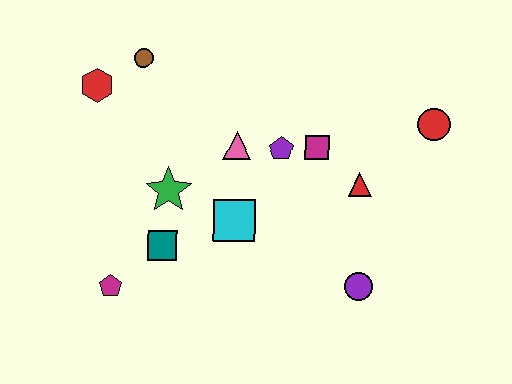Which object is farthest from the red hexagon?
The red circle is farthest from the red hexagon.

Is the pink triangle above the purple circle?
Yes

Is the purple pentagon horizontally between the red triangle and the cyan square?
Yes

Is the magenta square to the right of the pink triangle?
Yes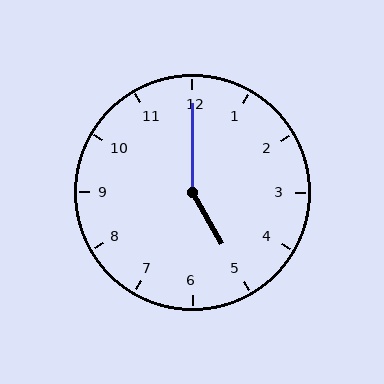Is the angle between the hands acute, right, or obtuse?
It is obtuse.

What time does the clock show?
5:00.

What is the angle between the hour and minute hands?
Approximately 150 degrees.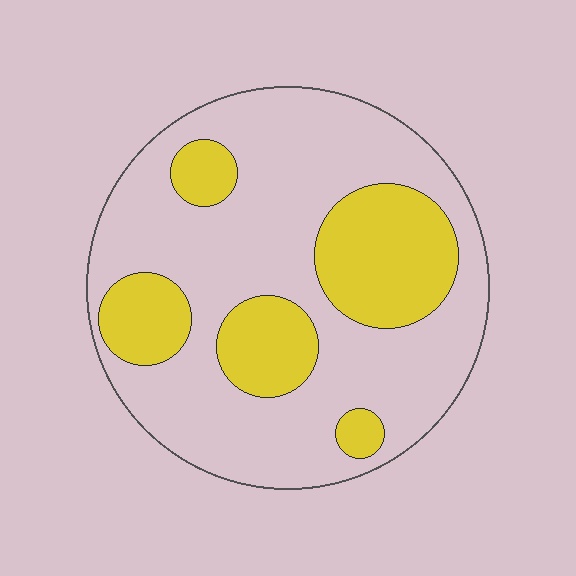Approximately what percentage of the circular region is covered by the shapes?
Approximately 30%.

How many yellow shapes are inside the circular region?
5.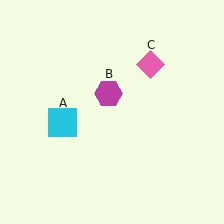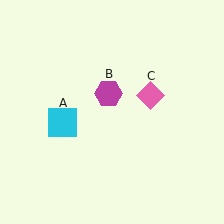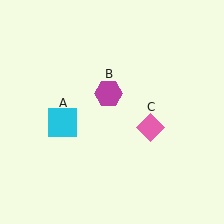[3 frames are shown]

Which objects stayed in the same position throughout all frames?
Cyan square (object A) and magenta hexagon (object B) remained stationary.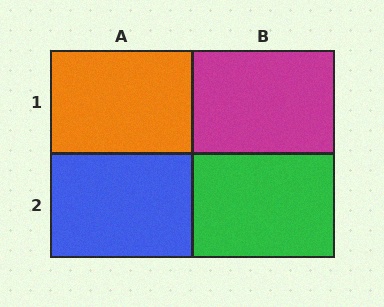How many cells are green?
1 cell is green.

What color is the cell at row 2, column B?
Green.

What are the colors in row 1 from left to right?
Orange, magenta.